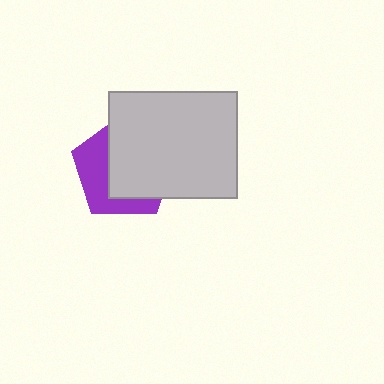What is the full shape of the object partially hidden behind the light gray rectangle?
The partially hidden object is a purple pentagon.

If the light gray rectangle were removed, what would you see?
You would see the complete purple pentagon.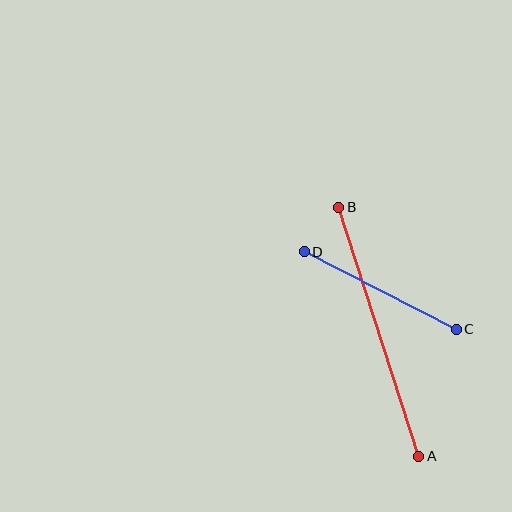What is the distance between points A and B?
The distance is approximately 261 pixels.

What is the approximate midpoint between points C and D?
The midpoint is at approximately (380, 291) pixels.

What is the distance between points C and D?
The distance is approximately 170 pixels.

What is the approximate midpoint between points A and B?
The midpoint is at approximately (379, 332) pixels.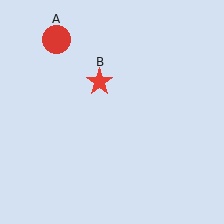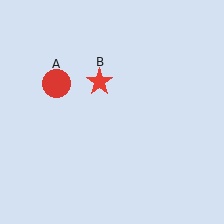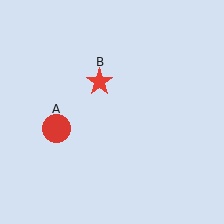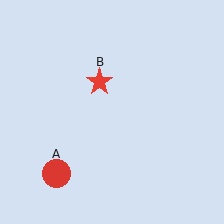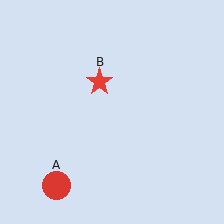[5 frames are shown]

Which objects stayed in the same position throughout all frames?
Red star (object B) remained stationary.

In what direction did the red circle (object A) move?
The red circle (object A) moved down.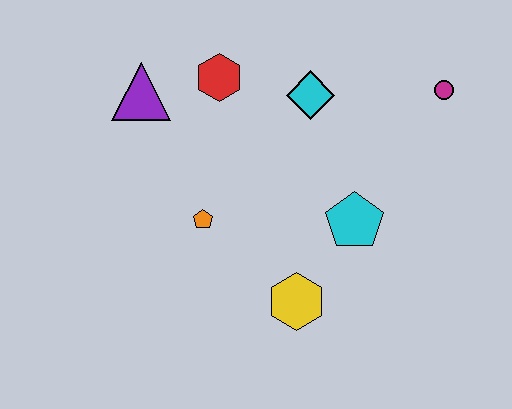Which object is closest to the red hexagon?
The purple triangle is closest to the red hexagon.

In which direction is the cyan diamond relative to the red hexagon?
The cyan diamond is to the right of the red hexagon.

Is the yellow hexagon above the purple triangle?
No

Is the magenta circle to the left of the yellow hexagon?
No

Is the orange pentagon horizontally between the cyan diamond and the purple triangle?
Yes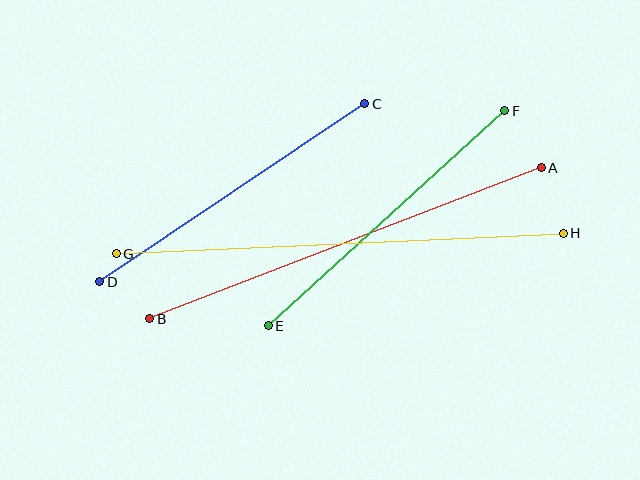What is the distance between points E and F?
The distance is approximately 320 pixels.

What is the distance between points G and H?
The distance is approximately 447 pixels.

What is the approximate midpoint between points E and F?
The midpoint is at approximately (387, 218) pixels.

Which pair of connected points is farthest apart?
Points G and H are farthest apart.